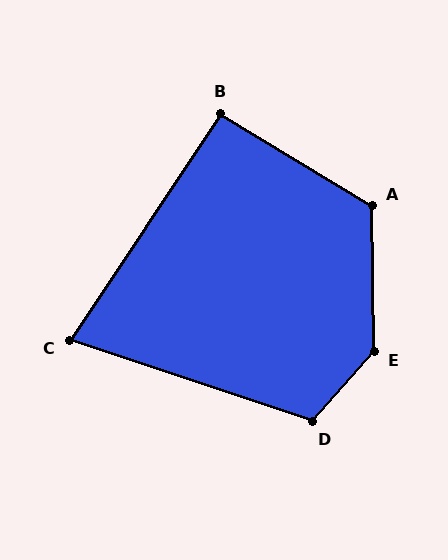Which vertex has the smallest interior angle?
C, at approximately 75 degrees.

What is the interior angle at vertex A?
Approximately 122 degrees (obtuse).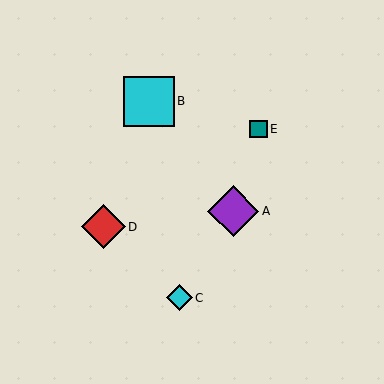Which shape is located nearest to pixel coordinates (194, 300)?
The cyan diamond (labeled C) at (179, 298) is nearest to that location.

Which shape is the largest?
The purple diamond (labeled A) is the largest.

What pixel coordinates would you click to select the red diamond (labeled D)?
Click at (104, 227) to select the red diamond D.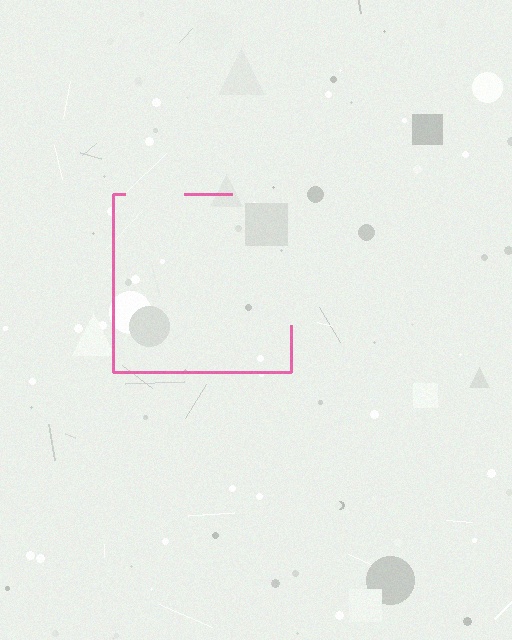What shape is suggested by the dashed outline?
The dashed outline suggests a square.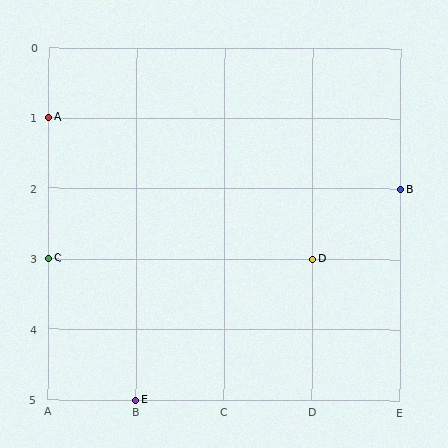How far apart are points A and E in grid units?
Points A and E are 1 column and 4 rows apart (about 4.1 grid units diagonally).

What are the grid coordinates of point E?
Point E is at grid coordinates (B, 5).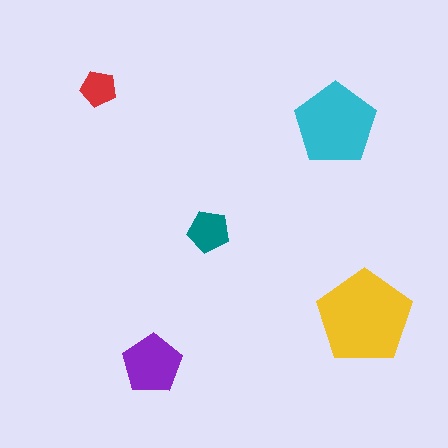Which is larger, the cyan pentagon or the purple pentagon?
The cyan one.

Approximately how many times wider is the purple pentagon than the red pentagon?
About 1.5 times wider.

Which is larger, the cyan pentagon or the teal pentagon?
The cyan one.